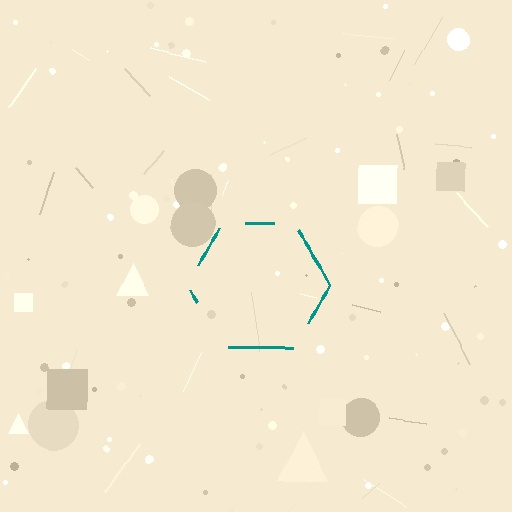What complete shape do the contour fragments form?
The contour fragments form a hexagon.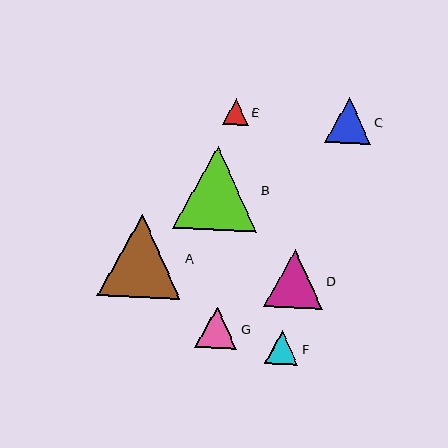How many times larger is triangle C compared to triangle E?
Triangle C is approximately 1.8 times the size of triangle E.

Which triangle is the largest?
Triangle B is the largest with a size of approximately 84 pixels.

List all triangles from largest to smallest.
From largest to smallest: B, A, D, C, G, F, E.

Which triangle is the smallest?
Triangle E is the smallest with a size of approximately 26 pixels.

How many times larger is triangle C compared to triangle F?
Triangle C is approximately 1.4 times the size of triangle F.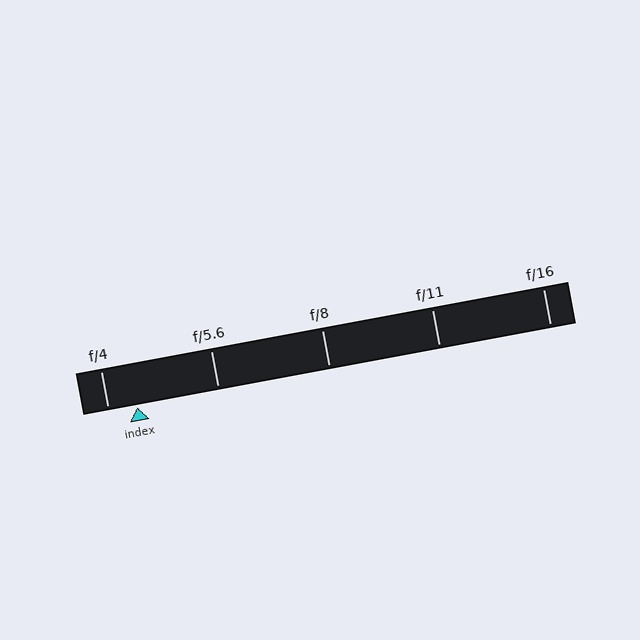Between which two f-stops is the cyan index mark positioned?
The index mark is between f/4 and f/5.6.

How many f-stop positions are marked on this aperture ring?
There are 5 f-stop positions marked.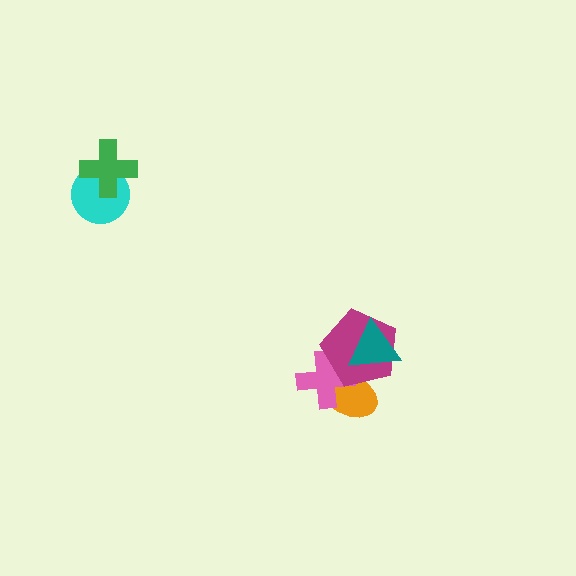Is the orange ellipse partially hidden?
Yes, it is partially covered by another shape.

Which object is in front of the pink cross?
The magenta pentagon is in front of the pink cross.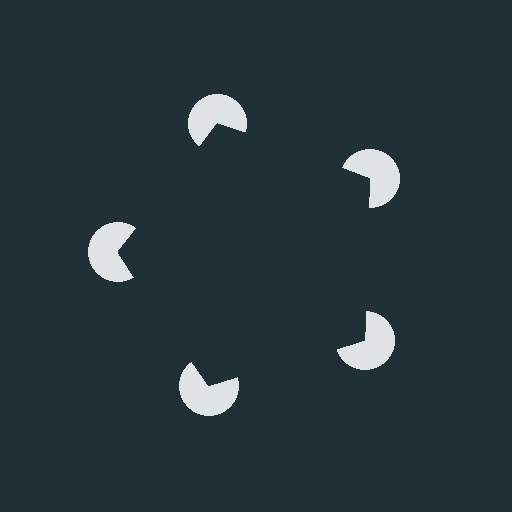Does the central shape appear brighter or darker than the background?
It typically appears slightly darker than the background, even though no actual brightness change is drawn.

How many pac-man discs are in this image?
There are 5 — one at each vertex of the illusory pentagon.